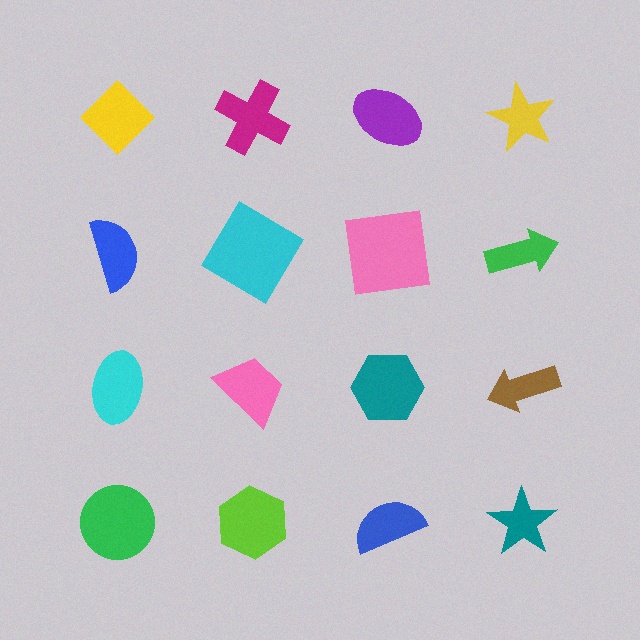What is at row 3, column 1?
A cyan ellipse.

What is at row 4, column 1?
A green circle.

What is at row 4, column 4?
A teal star.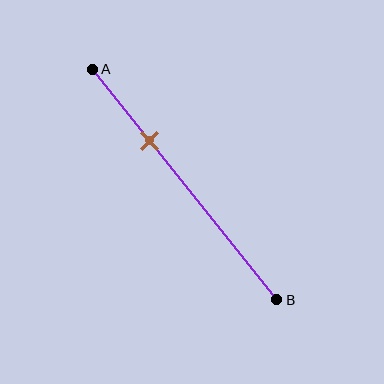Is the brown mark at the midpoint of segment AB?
No, the mark is at about 30% from A, not at the 50% midpoint.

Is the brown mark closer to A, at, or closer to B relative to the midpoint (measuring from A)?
The brown mark is closer to point A than the midpoint of segment AB.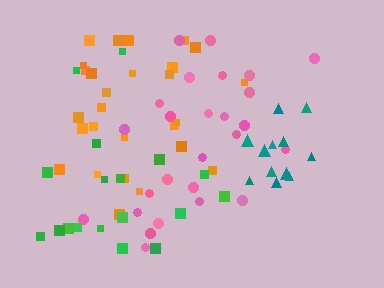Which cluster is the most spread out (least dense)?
Green.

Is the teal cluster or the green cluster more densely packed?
Teal.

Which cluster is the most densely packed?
Teal.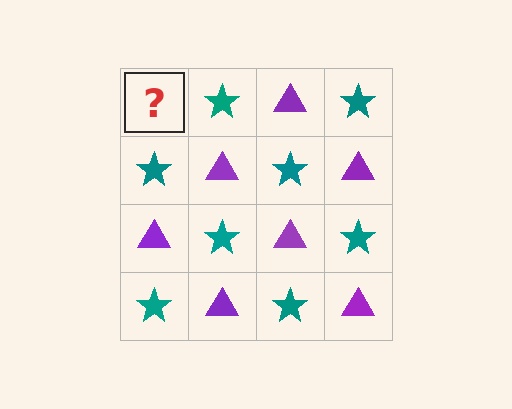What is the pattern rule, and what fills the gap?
The rule is that it alternates purple triangle and teal star in a checkerboard pattern. The gap should be filled with a purple triangle.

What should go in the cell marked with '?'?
The missing cell should contain a purple triangle.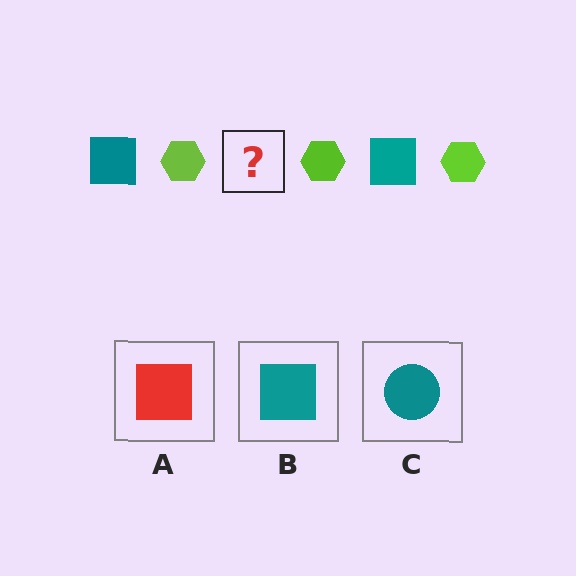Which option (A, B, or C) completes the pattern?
B.